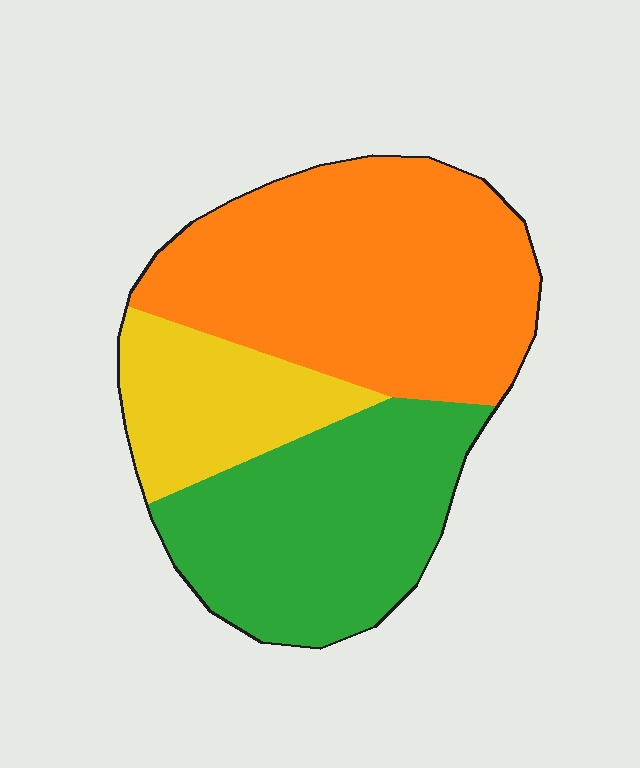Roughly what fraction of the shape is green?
Green takes up between a quarter and a half of the shape.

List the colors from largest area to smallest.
From largest to smallest: orange, green, yellow.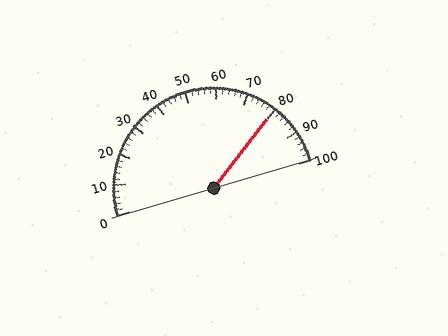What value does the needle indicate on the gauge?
The needle indicates approximately 80.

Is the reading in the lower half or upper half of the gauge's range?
The reading is in the upper half of the range (0 to 100).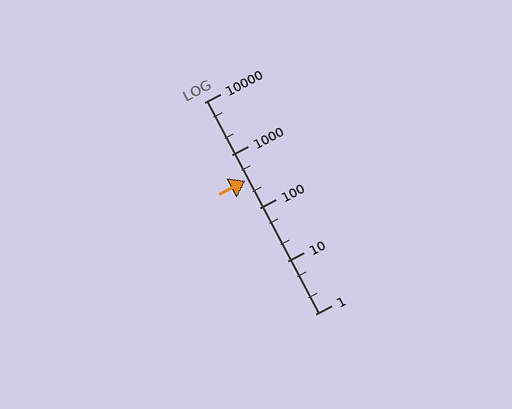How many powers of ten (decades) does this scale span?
The scale spans 4 decades, from 1 to 10000.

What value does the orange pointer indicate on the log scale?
The pointer indicates approximately 330.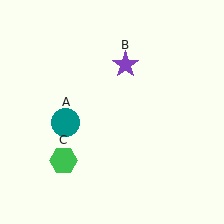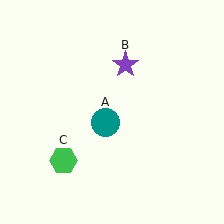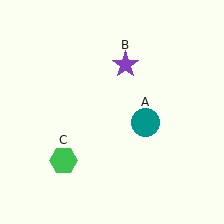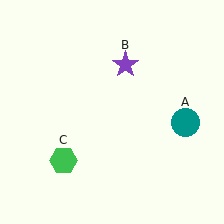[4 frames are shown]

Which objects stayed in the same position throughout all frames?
Purple star (object B) and green hexagon (object C) remained stationary.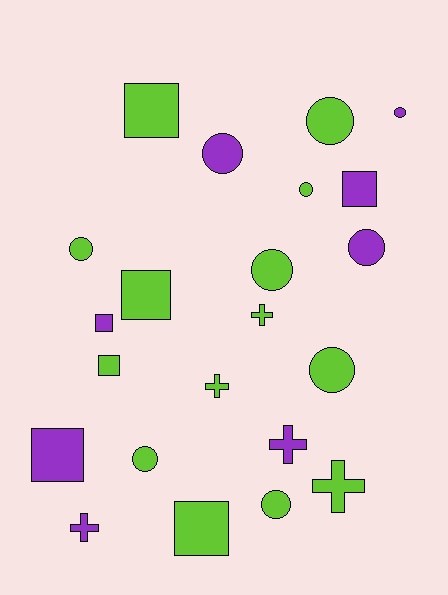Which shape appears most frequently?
Circle, with 10 objects.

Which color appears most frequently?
Lime, with 14 objects.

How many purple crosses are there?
There are 2 purple crosses.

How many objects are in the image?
There are 22 objects.